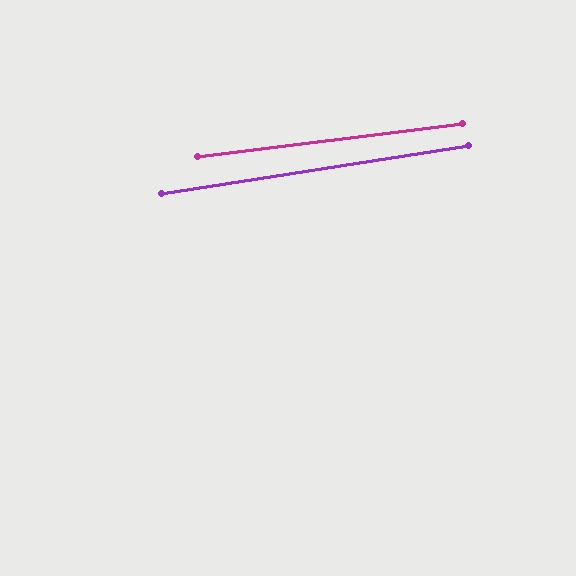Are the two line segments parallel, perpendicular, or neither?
Parallel — their directions differ by only 1.8°.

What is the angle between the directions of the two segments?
Approximately 2 degrees.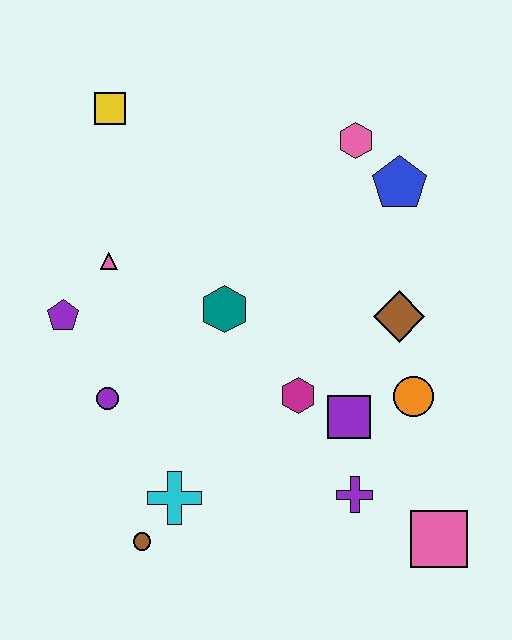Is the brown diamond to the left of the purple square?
No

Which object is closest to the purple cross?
The purple square is closest to the purple cross.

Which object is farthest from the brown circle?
The pink hexagon is farthest from the brown circle.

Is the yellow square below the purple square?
No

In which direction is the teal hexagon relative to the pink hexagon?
The teal hexagon is below the pink hexagon.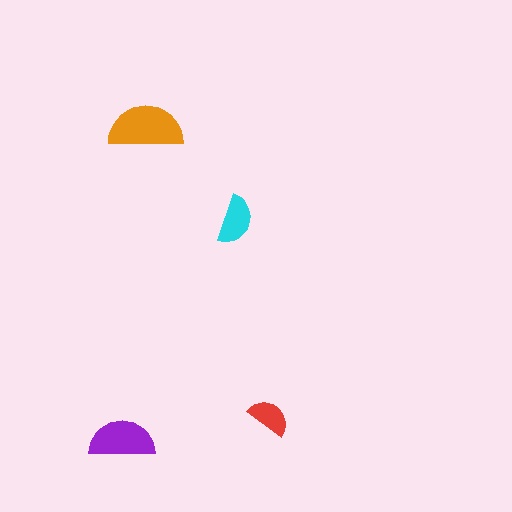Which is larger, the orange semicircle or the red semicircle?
The orange one.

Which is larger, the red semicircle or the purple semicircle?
The purple one.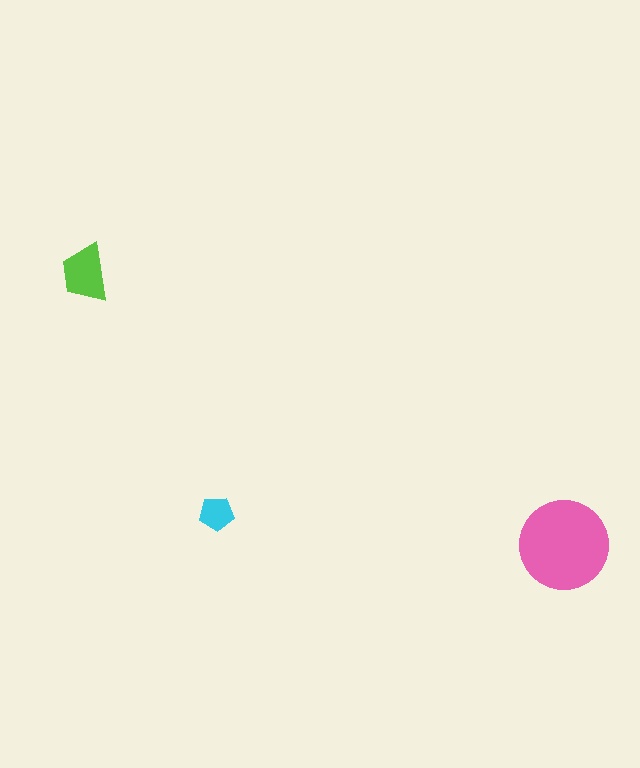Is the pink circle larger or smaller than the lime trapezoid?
Larger.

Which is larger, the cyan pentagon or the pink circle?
The pink circle.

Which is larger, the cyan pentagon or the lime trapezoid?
The lime trapezoid.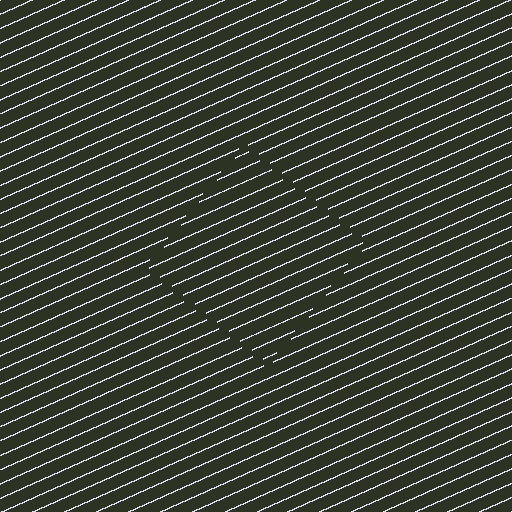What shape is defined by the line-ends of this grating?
An illusory square. The interior of the shape contains the same grating, shifted by half a period — the contour is defined by the phase discontinuity where line-ends from the inner and outer gratings abut.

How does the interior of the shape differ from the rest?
The interior of the shape contains the same grating, shifted by half a period — the contour is defined by the phase discontinuity where line-ends from the inner and outer gratings abut.